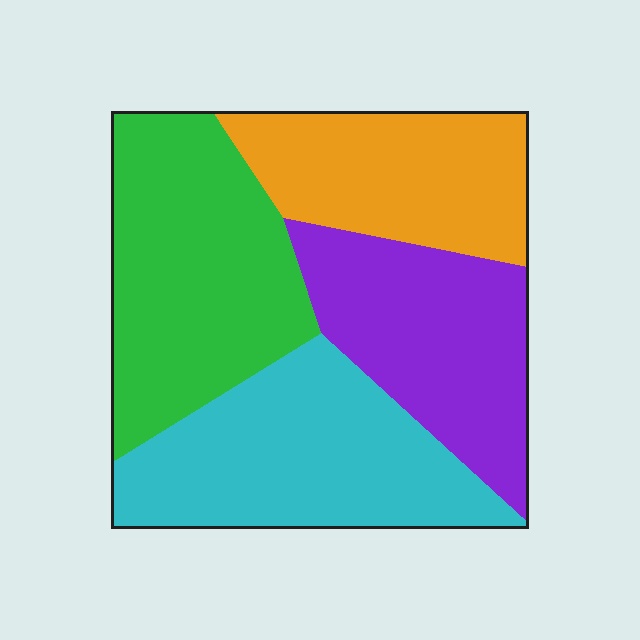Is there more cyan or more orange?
Cyan.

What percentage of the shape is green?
Green takes up about one quarter (1/4) of the shape.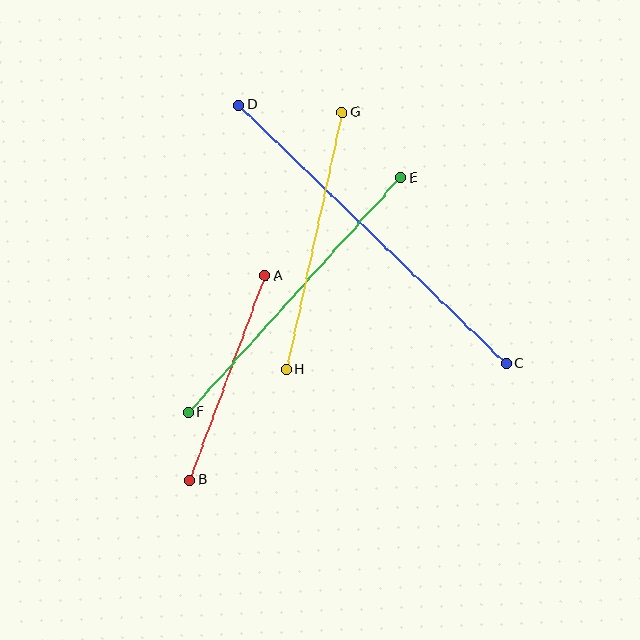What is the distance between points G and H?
The distance is approximately 264 pixels.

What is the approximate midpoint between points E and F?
The midpoint is at approximately (295, 295) pixels.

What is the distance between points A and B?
The distance is approximately 218 pixels.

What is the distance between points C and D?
The distance is approximately 372 pixels.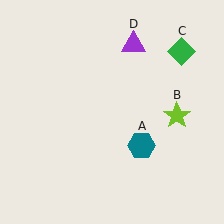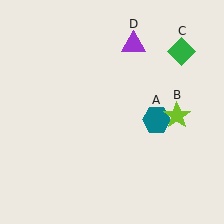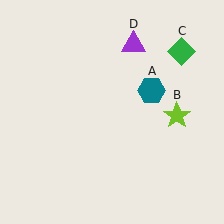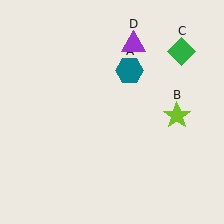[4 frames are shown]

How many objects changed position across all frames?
1 object changed position: teal hexagon (object A).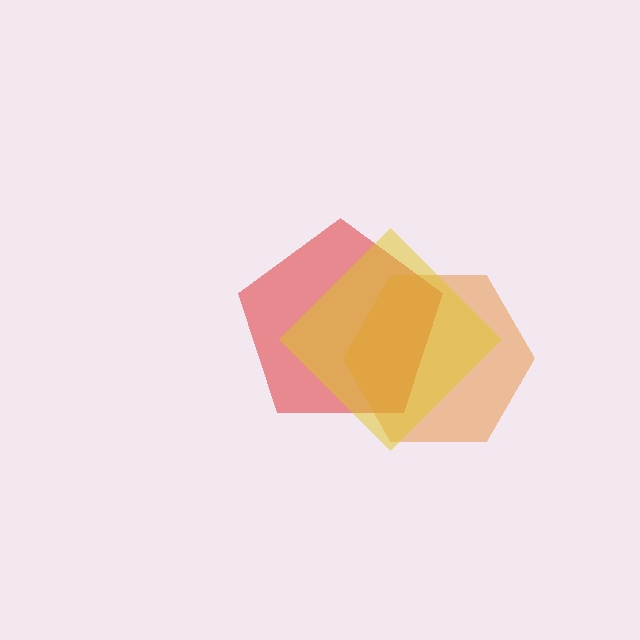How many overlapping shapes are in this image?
There are 3 overlapping shapes in the image.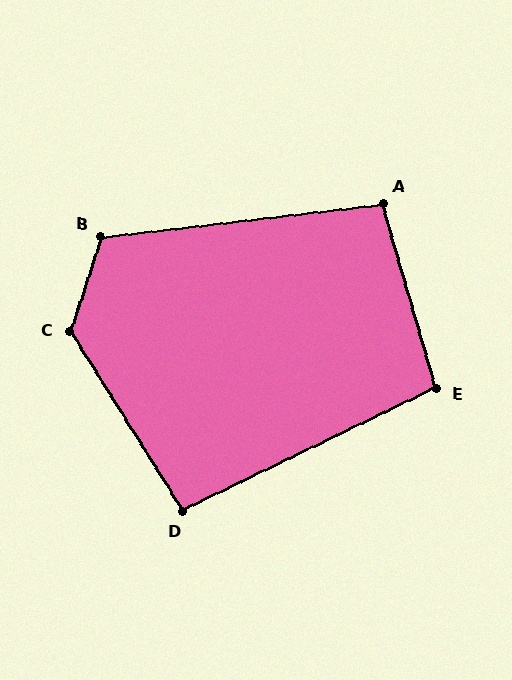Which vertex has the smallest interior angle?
D, at approximately 96 degrees.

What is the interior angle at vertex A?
Approximately 99 degrees (obtuse).